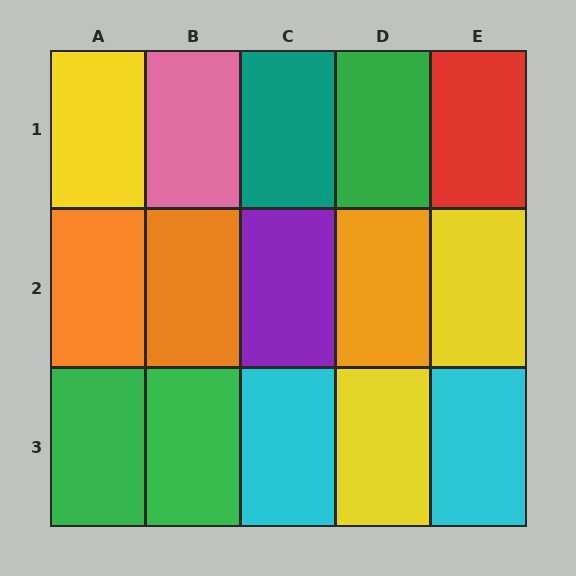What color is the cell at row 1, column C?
Teal.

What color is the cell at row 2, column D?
Orange.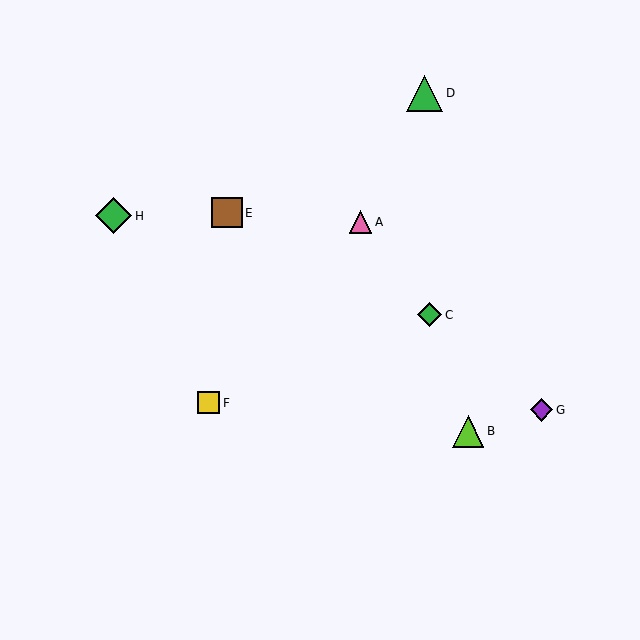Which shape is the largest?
The green triangle (labeled D) is the largest.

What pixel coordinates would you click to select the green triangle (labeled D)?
Click at (424, 93) to select the green triangle D.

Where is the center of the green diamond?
The center of the green diamond is at (114, 216).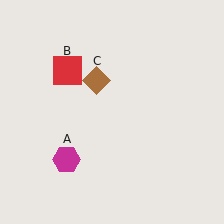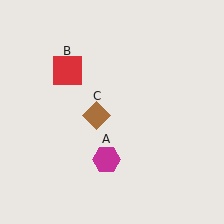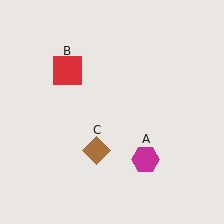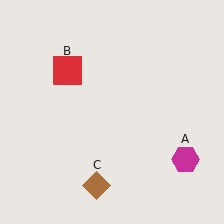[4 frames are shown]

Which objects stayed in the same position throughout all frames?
Red square (object B) remained stationary.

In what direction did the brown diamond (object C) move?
The brown diamond (object C) moved down.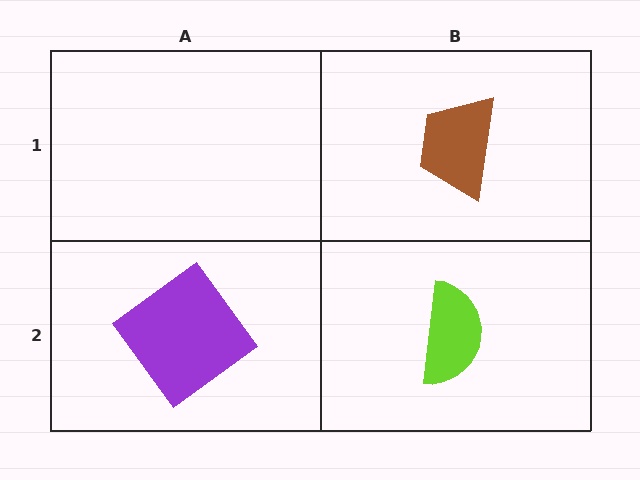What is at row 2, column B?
A lime semicircle.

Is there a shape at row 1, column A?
No, that cell is empty.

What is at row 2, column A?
A purple diamond.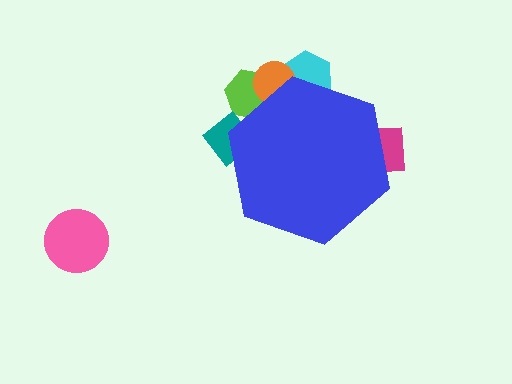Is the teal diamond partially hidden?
Yes, the teal diamond is partially hidden behind the blue hexagon.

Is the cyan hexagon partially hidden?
Yes, the cyan hexagon is partially hidden behind the blue hexagon.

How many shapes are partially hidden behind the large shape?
5 shapes are partially hidden.